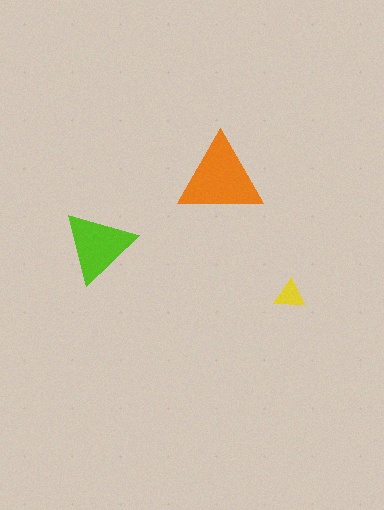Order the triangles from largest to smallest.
the orange one, the lime one, the yellow one.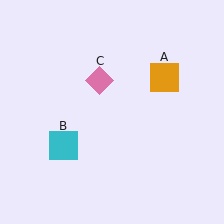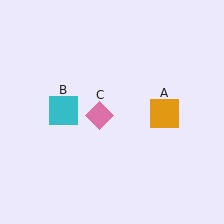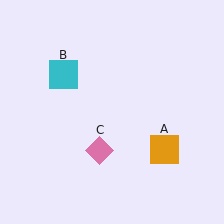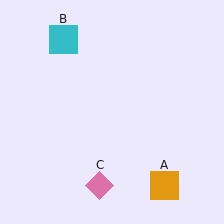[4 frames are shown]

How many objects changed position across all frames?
3 objects changed position: orange square (object A), cyan square (object B), pink diamond (object C).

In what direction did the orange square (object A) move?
The orange square (object A) moved down.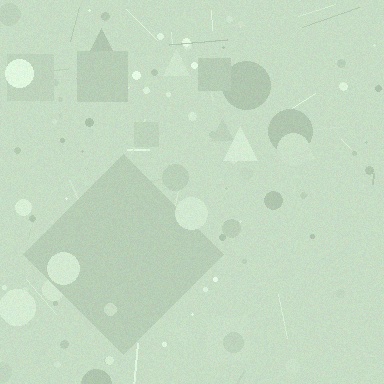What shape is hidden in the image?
A diamond is hidden in the image.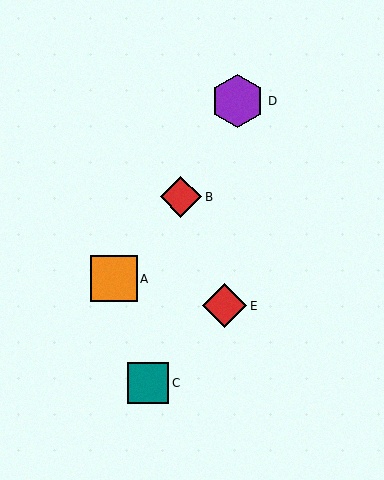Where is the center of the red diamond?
The center of the red diamond is at (181, 197).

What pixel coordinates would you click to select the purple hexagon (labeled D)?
Click at (238, 101) to select the purple hexagon D.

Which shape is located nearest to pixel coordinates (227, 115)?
The purple hexagon (labeled D) at (238, 101) is nearest to that location.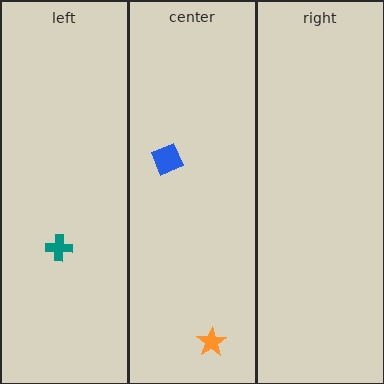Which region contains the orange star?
The center region.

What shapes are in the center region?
The blue diamond, the orange star.